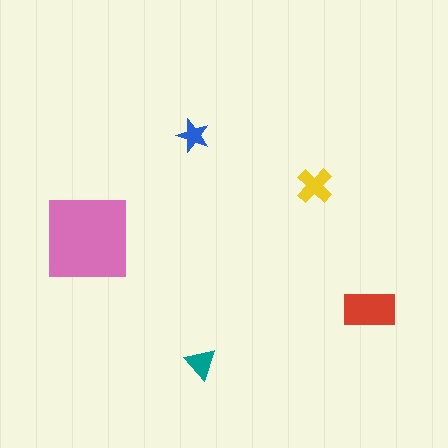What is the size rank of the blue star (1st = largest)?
5th.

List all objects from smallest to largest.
The blue star, the teal triangle, the yellow cross, the red rectangle, the pink square.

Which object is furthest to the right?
The red rectangle is rightmost.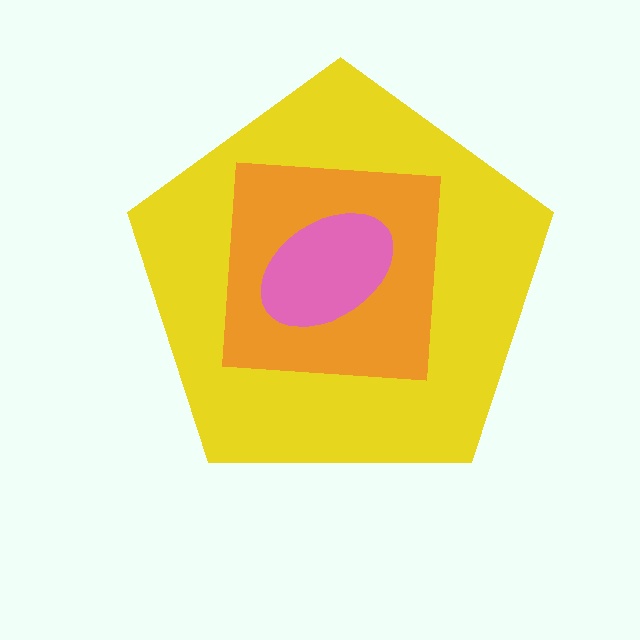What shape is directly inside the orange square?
The pink ellipse.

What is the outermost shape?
The yellow pentagon.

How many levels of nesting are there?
3.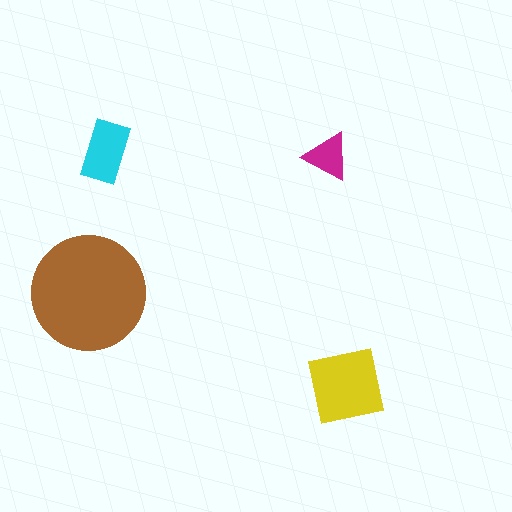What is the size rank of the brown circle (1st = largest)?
1st.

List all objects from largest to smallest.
The brown circle, the yellow square, the cyan rectangle, the magenta triangle.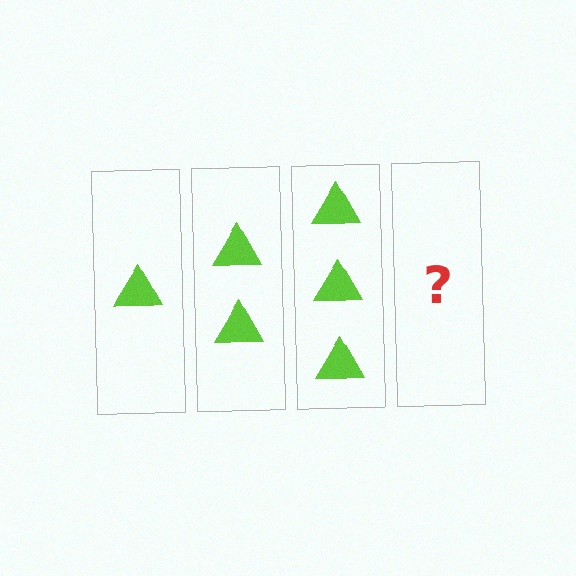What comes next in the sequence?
The next element should be 4 triangles.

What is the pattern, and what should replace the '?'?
The pattern is that each step adds one more triangle. The '?' should be 4 triangles.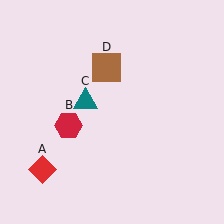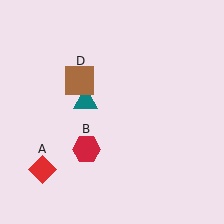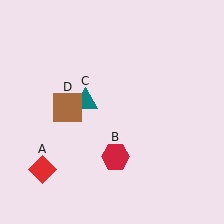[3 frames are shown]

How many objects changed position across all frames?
2 objects changed position: red hexagon (object B), brown square (object D).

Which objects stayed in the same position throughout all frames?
Red diamond (object A) and teal triangle (object C) remained stationary.